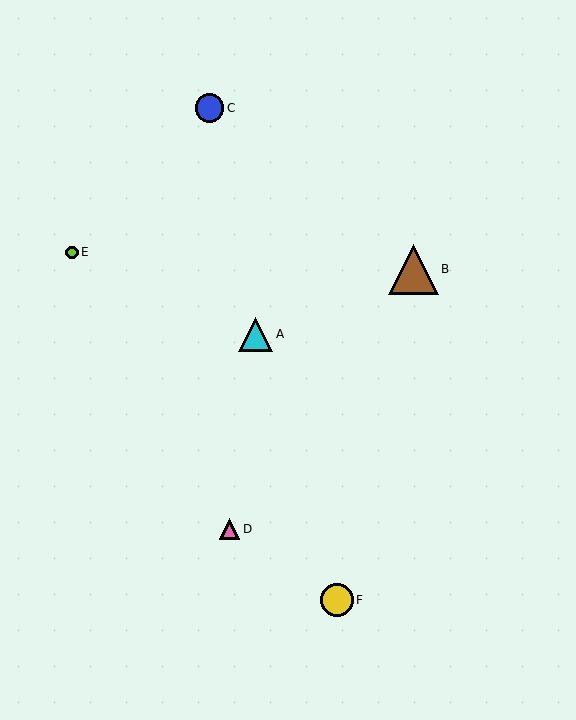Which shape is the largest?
The brown triangle (labeled B) is the largest.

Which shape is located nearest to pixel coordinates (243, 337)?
The cyan triangle (labeled A) at (255, 334) is nearest to that location.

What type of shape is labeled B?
Shape B is a brown triangle.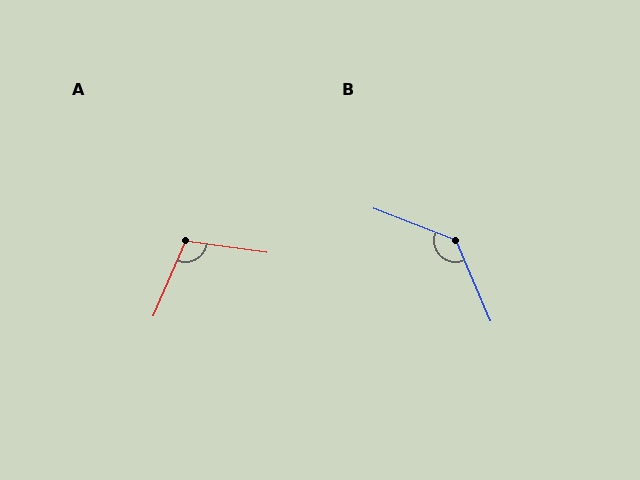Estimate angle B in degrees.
Approximately 134 degrees.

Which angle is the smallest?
A, at approximately 105 degrees.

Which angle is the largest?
B, at approximately 134 degrees.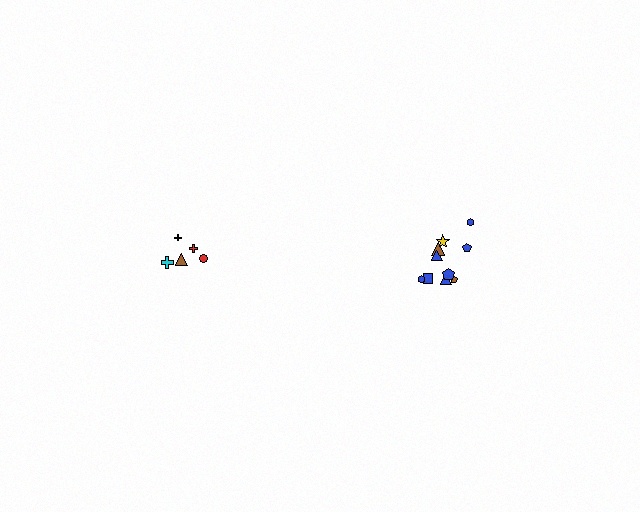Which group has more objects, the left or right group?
The right group.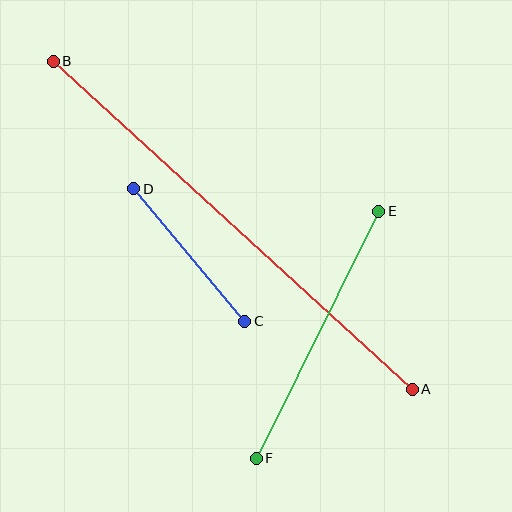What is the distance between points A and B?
The distance is approximately 487 pixels.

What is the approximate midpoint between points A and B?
The midpoint is at approximately (233, 225) pixels.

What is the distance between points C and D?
The distance is approximately 173 pixels.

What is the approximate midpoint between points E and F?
The midpoint is at approximately (317, 335) pixels.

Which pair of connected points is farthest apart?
Points A and B are farthest apart.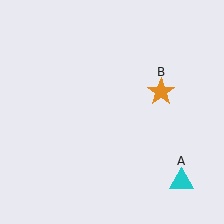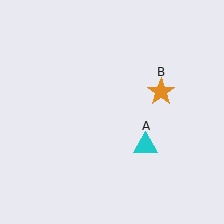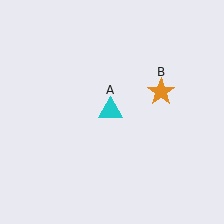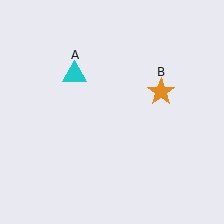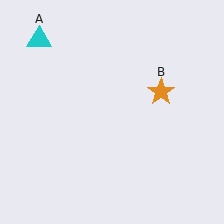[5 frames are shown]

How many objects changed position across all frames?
1 object changed position: cyan triangle (object A).